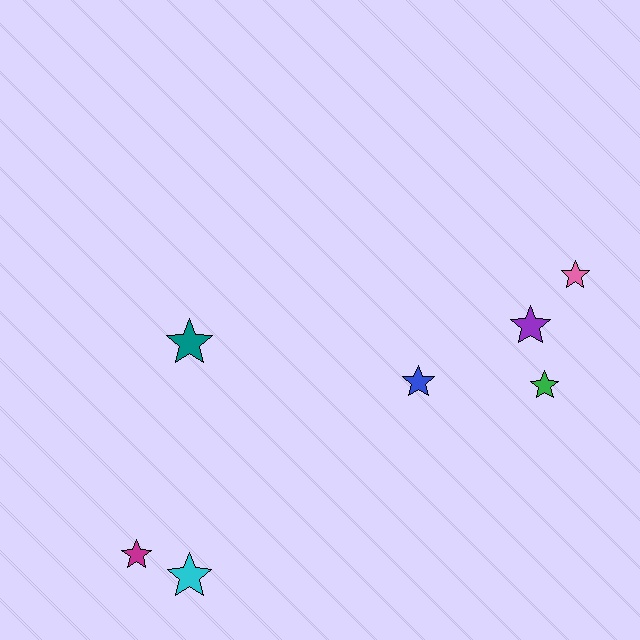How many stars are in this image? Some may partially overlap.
There are 7 stars.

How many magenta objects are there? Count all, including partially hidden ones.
There is 1 magenta object.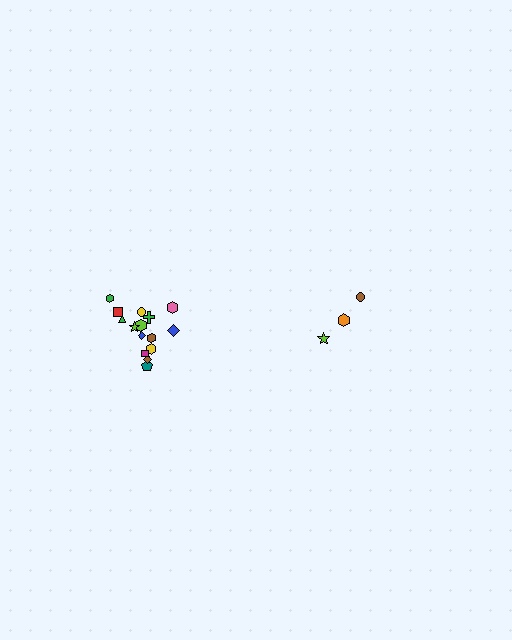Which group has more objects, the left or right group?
The left group.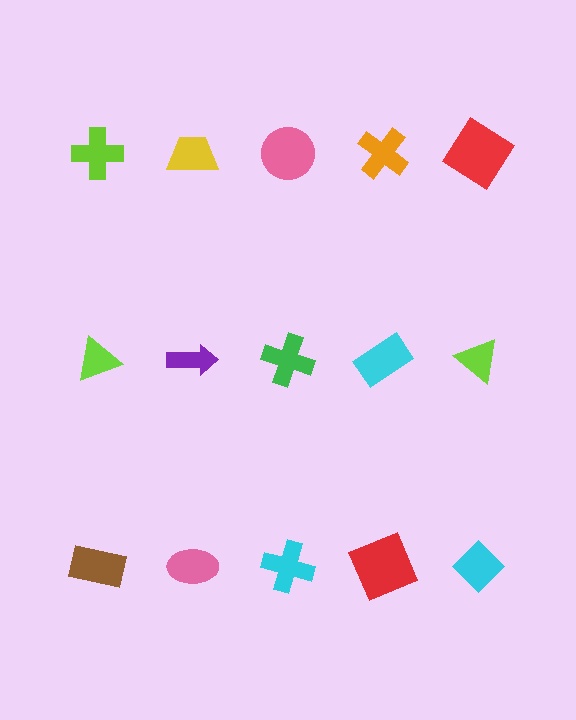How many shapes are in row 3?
5 shapes.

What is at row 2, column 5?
A lime triangle.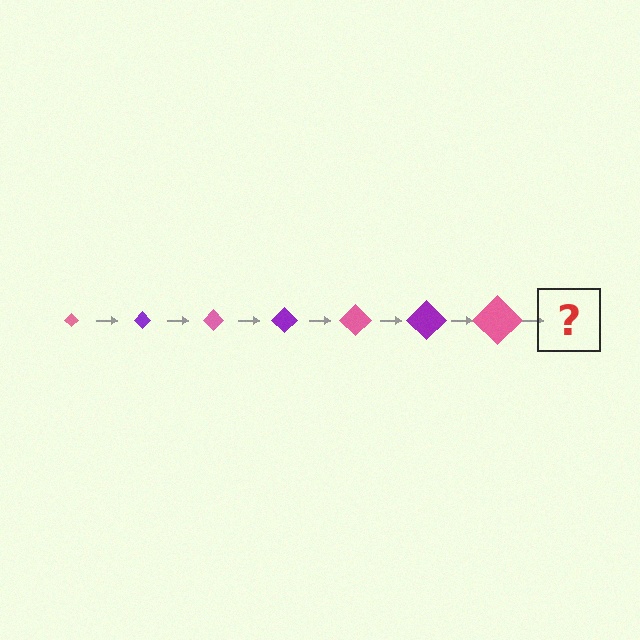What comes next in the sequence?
The next element should be a purple diamond, larger than the previous one.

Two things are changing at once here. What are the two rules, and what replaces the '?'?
The two rules are that the diamond grows larger each step and the color cycles through pink and purple. The '?' should be a purple diamond, larger than the previous one.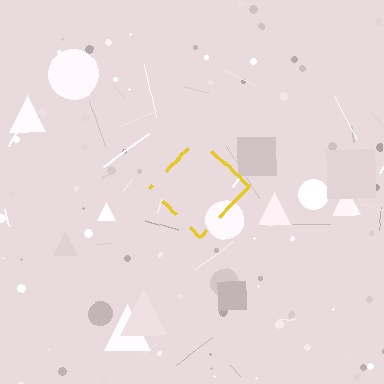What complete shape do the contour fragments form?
The contour fragments form a diamond.